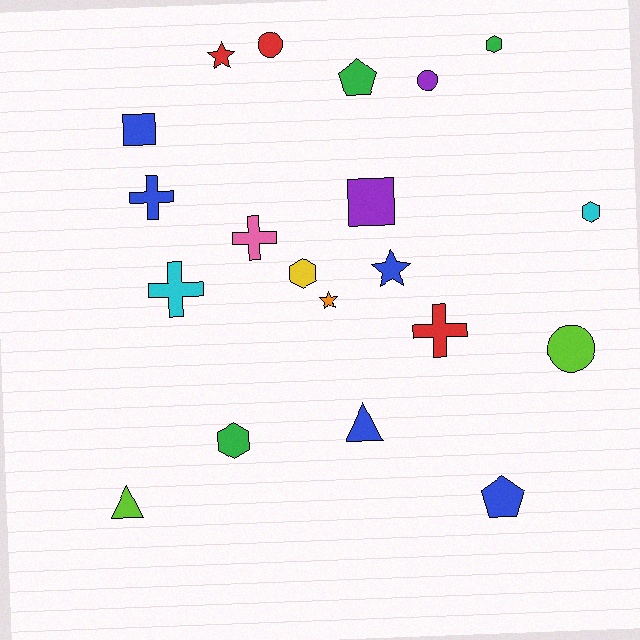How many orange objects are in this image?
There is 1 orange object.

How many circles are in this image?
There are 3 circles.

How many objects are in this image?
There are 20 objects.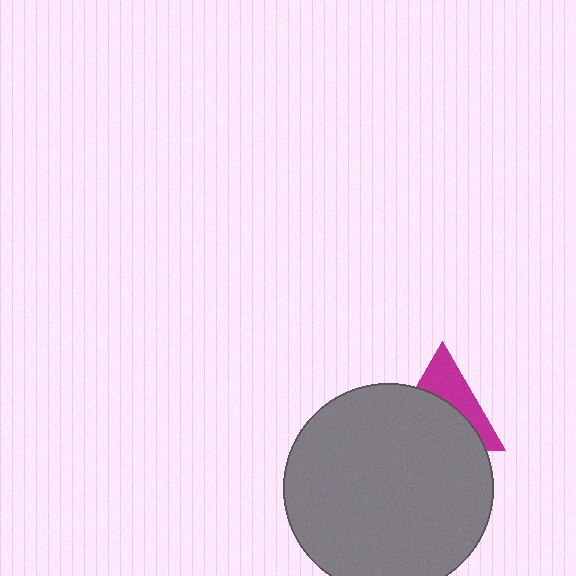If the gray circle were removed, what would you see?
You would see the complete magenta triangle.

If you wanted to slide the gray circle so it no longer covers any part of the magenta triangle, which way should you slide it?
Slide it down — that is the most direct way to separate the two shapes.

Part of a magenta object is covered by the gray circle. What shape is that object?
It is a triangle.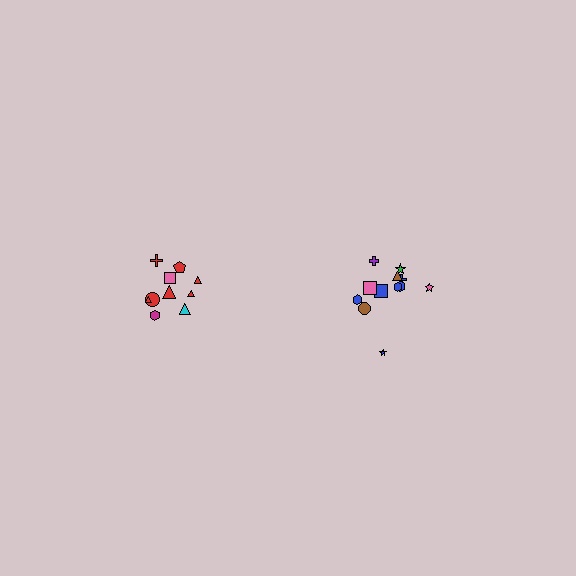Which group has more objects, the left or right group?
The right group.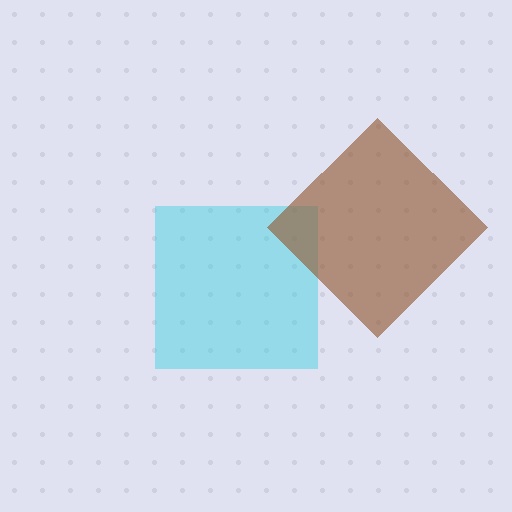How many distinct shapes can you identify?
There are 2 distinct shapes: a cyan square, a brown diamond.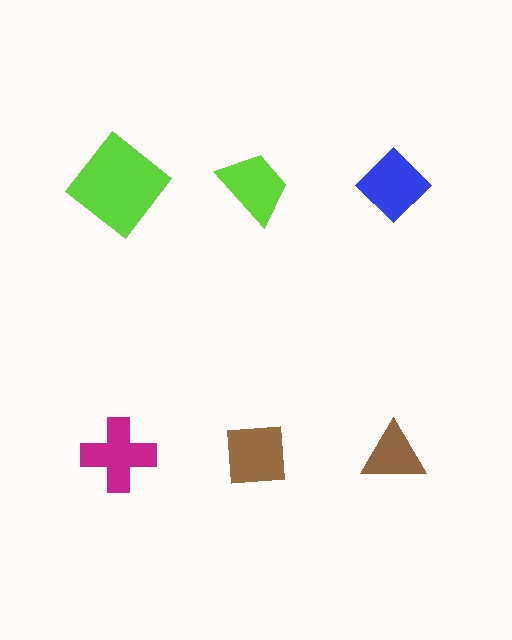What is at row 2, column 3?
A brown triangle.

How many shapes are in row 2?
3 shapes.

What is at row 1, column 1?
A lime diamond.